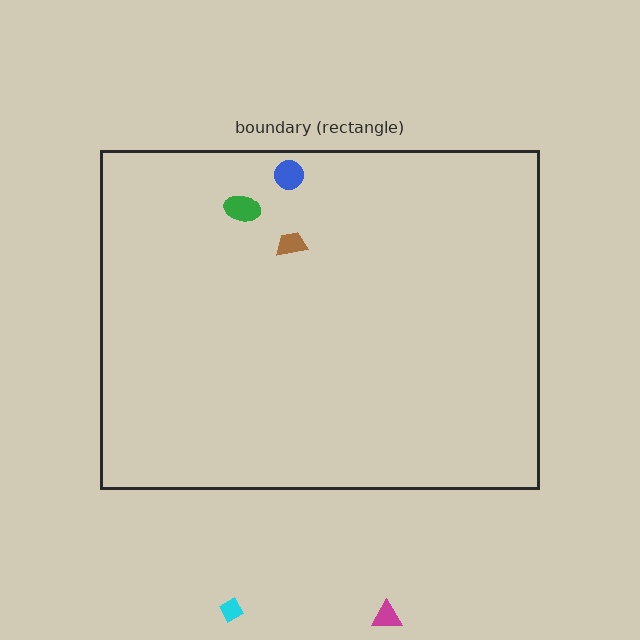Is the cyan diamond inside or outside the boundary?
Outside.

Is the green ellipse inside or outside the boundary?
Inside.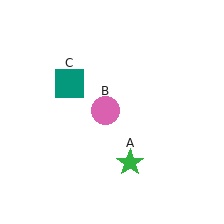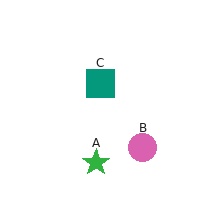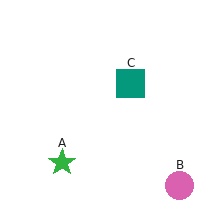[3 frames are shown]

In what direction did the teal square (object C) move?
The teal square (object C) moved right.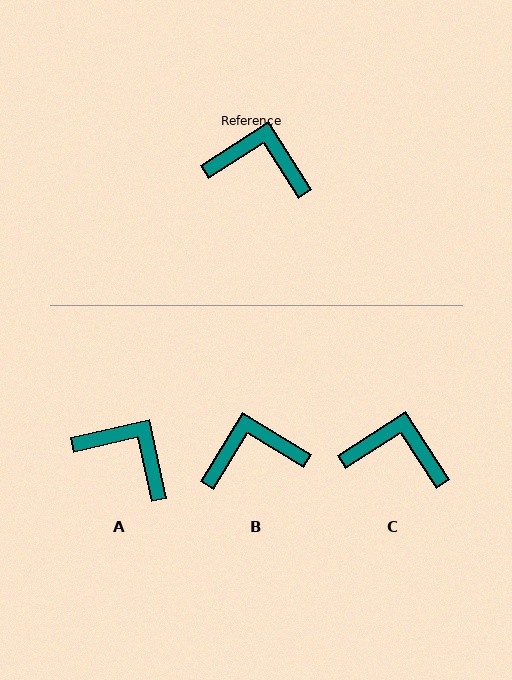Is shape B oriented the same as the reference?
No, it is off by about 26 degrees.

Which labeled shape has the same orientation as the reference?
C.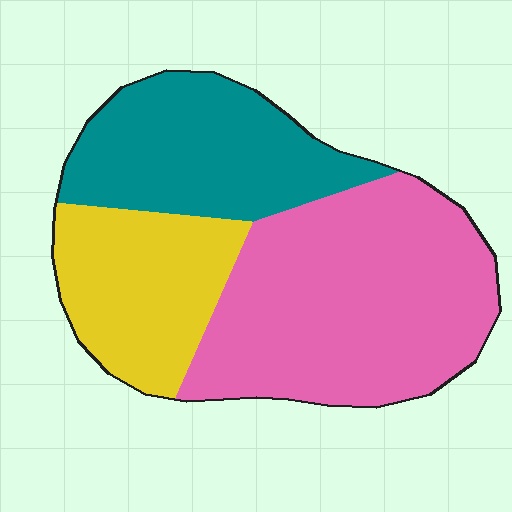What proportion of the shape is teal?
Teal covers 28% of the shape.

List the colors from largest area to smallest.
From largest to smallest: pink, teal, yellow.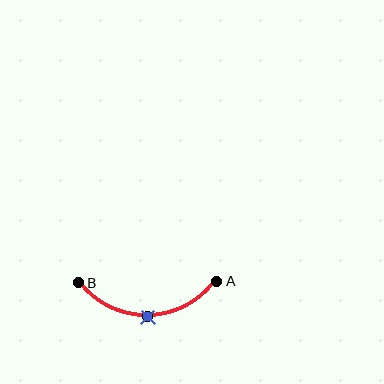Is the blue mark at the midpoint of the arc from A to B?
Yes. The blue mark lies on the arc at equal arc-length from both A and B — it is the arc midpoint.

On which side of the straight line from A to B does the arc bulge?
The arc bulges below the straight line connecting A and B.